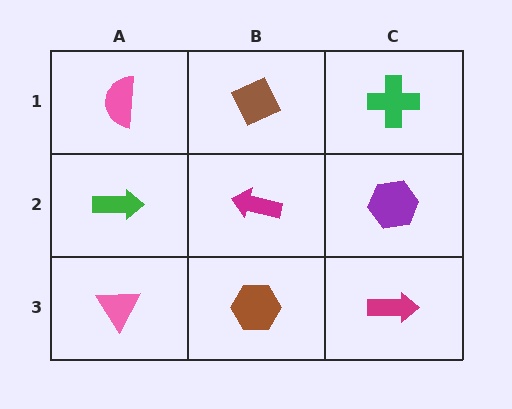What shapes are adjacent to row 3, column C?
A purple hexagon (row 2, column C), a brown hexagon (row 3, column B).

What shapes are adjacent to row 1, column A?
A green arrow (row 2, column A), a brown diamond (row 1, column B).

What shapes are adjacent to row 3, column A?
A green arrow (row 2, column A), a brown hexagon (row 3, column B).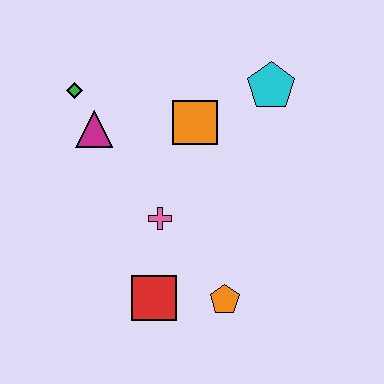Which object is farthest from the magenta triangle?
The orange pentagon is farthest from the magenta triangle.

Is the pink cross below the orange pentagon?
No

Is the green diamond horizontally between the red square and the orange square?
No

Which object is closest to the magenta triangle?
The green diamond is closest to the magenta triangle.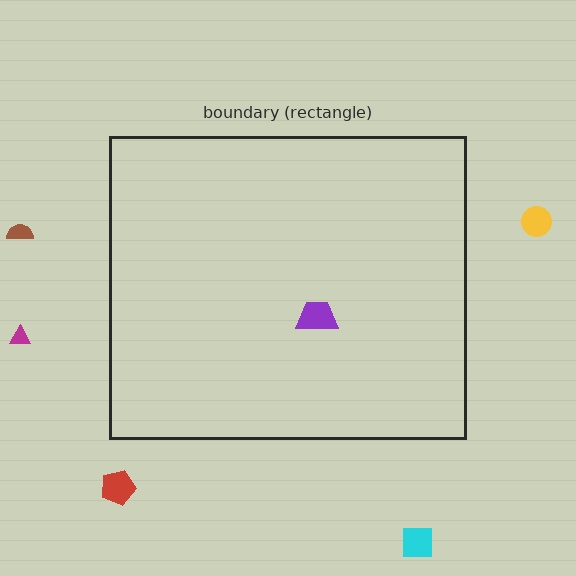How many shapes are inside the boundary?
1 inside, 5 outside.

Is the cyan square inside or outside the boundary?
Outside.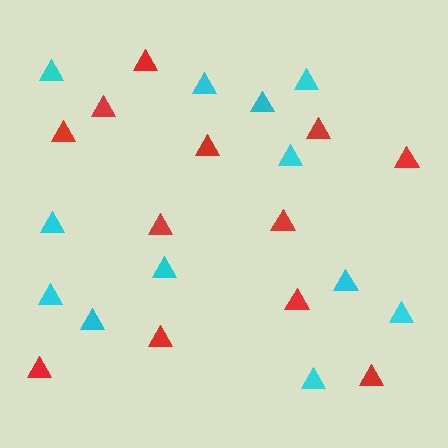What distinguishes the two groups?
There are 2 groups: one group of red triangles (12) and one group of cyan triangles (12).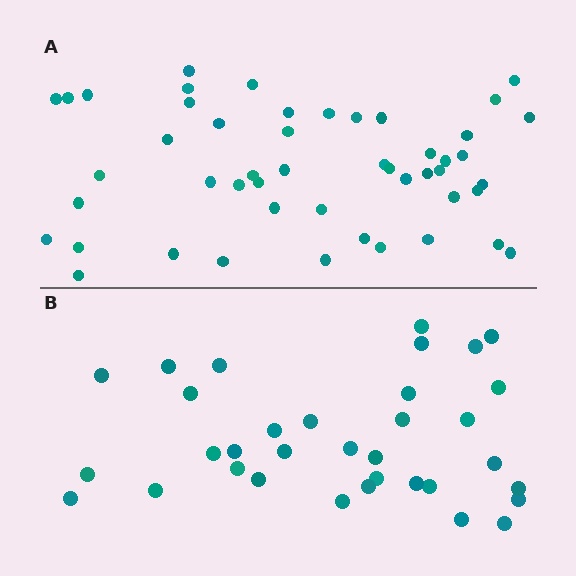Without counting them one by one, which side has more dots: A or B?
Region A (the top region) has more dots.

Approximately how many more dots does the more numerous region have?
Region A has approximately 15 more dots than region B.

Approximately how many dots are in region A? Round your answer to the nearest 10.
About 50 dots. (The exact count is 49, which rounds to 50.)